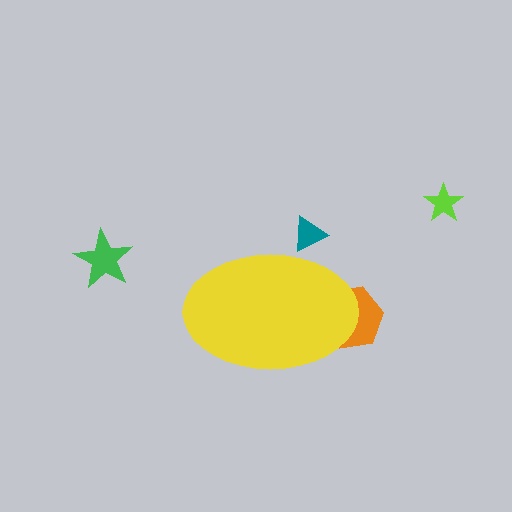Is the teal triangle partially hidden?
Yes, the teal triangle is partially hidden behind the yellow ellipse.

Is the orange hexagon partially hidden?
Yes, the orange hexagon is partially hidden behind the yellow ellipse.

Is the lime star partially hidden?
No, the lime star is fully visible.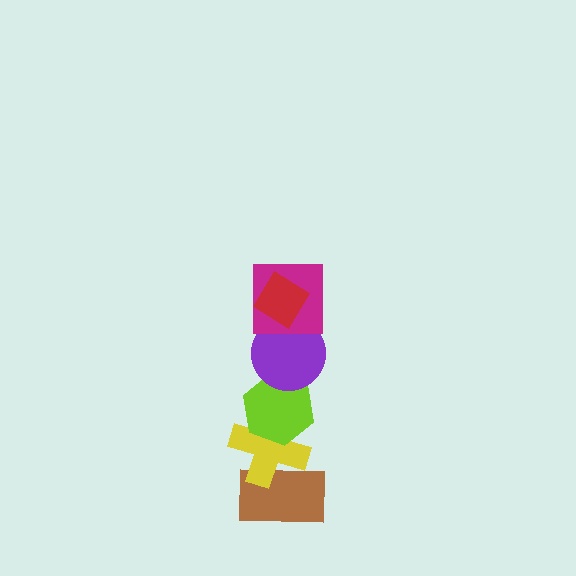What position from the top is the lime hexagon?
The lime hexagon is 4th from the top.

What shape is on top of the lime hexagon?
The purple circle is on top of the lime hexagon.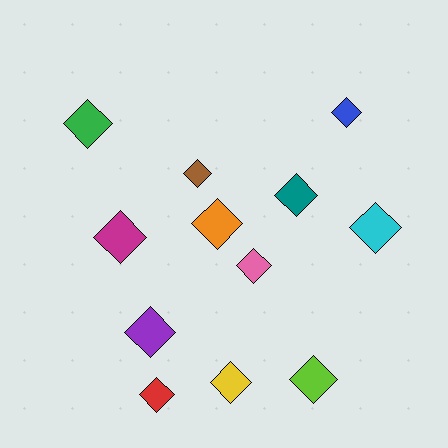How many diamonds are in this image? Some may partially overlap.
There are 12 diamonds.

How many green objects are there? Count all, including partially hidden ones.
There is 1 green object.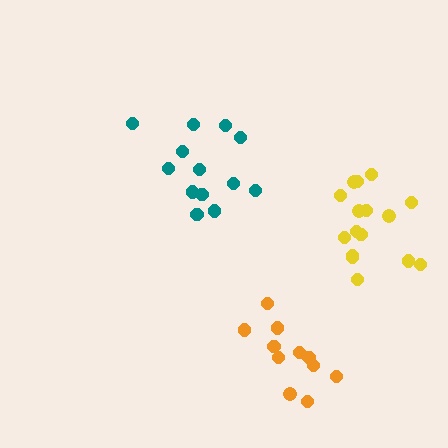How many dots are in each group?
Group 1: 16 dots, Group 2: 13 dots, Group 3: 11 dots (40 total).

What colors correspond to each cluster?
The clusters are colored: yellow, teal, orange.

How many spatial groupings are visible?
There are 3 spatial groupings.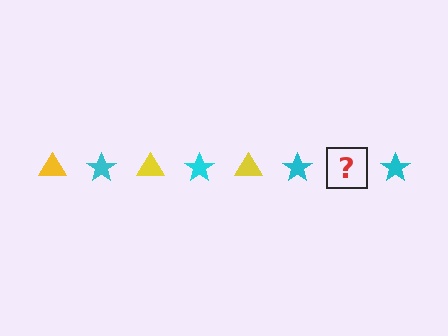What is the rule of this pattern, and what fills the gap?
The rule is that the pattern alternates between yellow triangle and cyan star. The gap should be filled with a yellow triangle.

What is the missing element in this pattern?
The missing element is a yellow triangle.